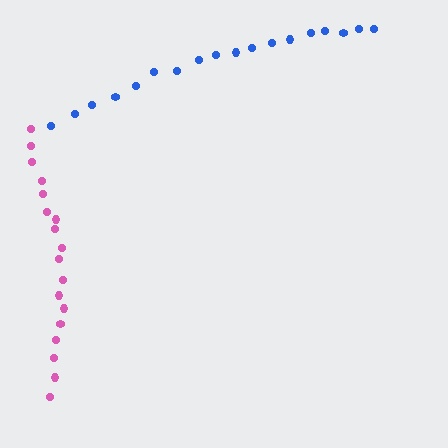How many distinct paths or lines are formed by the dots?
There are 2 distinct paths.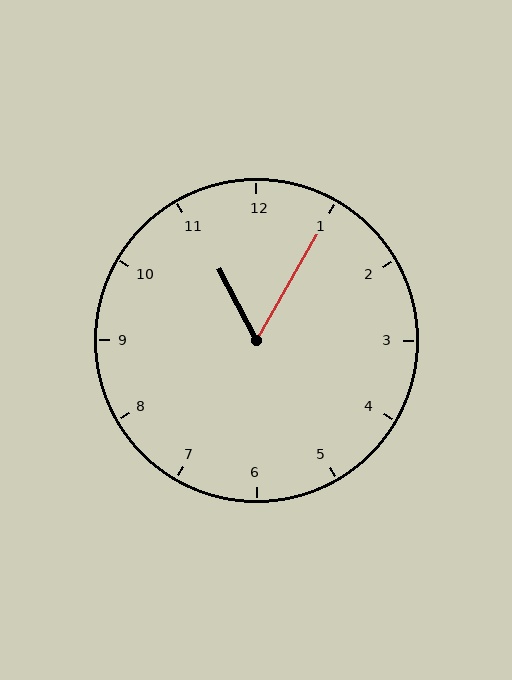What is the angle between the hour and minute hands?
Approximately 58 degrees.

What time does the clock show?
11:05.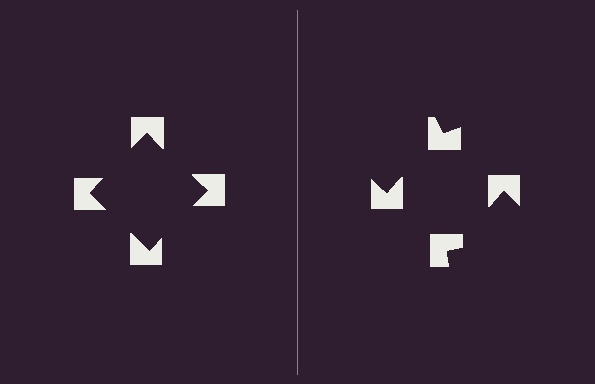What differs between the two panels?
The notched squares are positioned identically on both sides; only the wedge orientations differ. On the left they align to a square; on the right they are misaligned.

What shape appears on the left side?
An illusory square.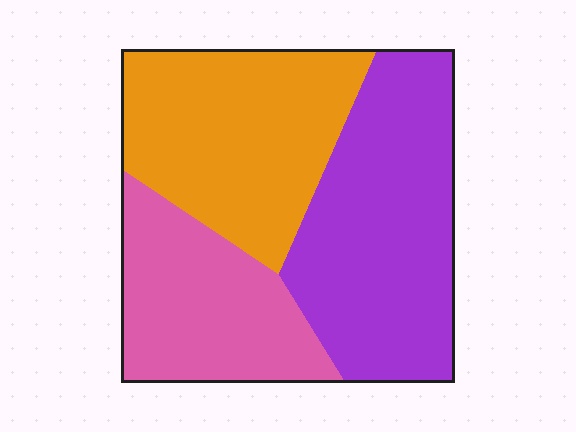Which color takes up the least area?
Pink, at roughly 25%.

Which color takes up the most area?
Purple, at roughly 40%.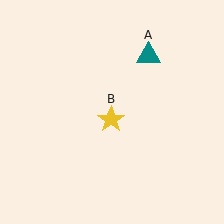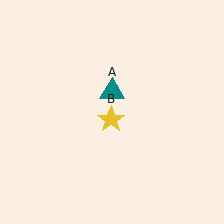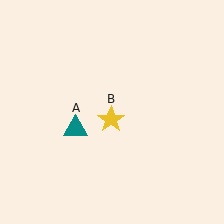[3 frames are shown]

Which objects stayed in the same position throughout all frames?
Yellow star (object B) remained stationary.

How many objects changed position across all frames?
1 object changed position: teal triangle (object A).